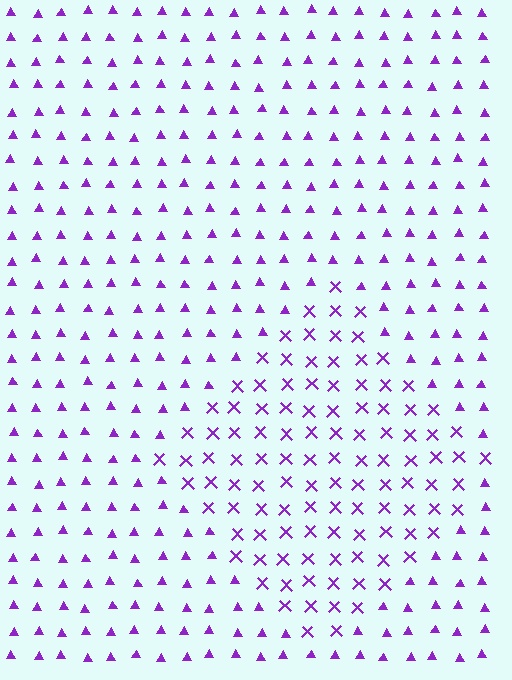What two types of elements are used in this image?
The image uses X marks inside the diamond region and triangles outside it.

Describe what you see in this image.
The image is filled with small purple elements arranged in a uniform grid. A diamond-shaped region contains X marks, while the surrounding area contains triangles. The boundary is defined purely by the change in element shape.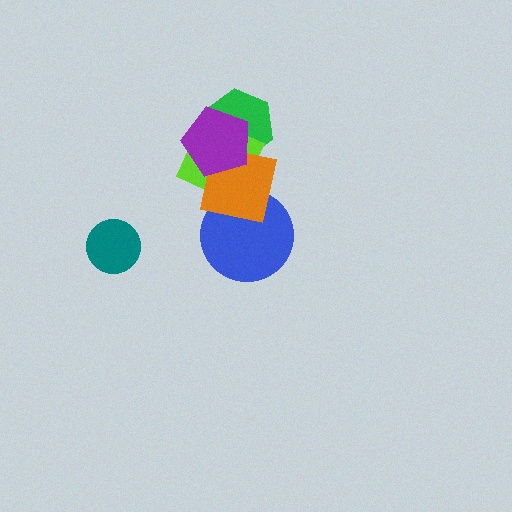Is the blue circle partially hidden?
Yes, it is partially covered by another shape.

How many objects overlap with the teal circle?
0 objects overlap with the teal circle.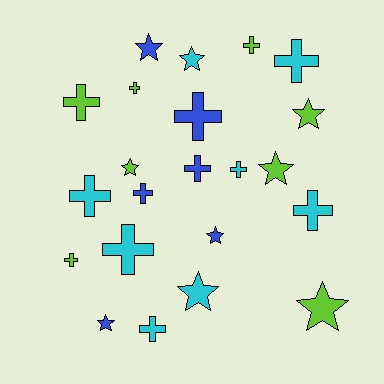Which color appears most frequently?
Lime, with 8 objects.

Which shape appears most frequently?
Cross, with 13 objects.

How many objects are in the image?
There are 22 objects.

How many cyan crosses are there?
There are 6 cyan crosses.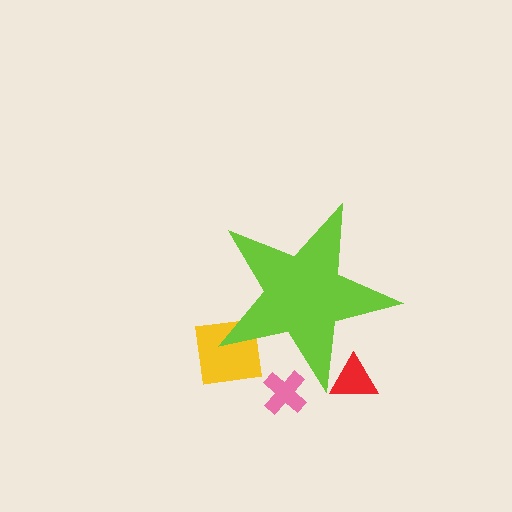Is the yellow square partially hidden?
Yes, the yellow square is partially hidden behind the lime star.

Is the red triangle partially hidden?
Yes, the red triangle is partially hidden behind the lime star.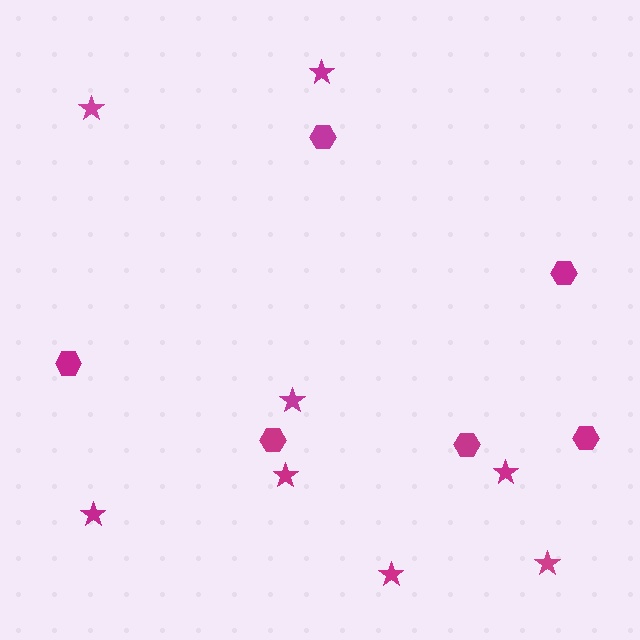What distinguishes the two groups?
There are 2 groups: one group of stars (8) and one group of hexagons (6).